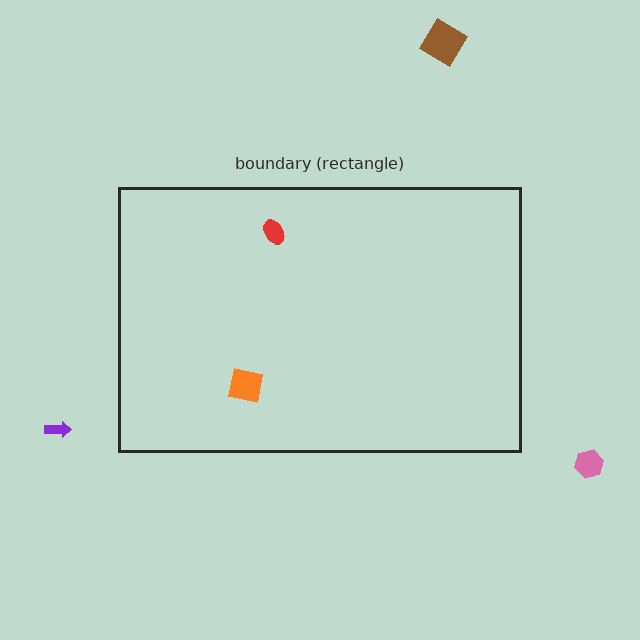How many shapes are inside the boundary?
2 inside, 3 outside.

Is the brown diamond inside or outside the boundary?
Outside.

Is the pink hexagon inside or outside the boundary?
Outside.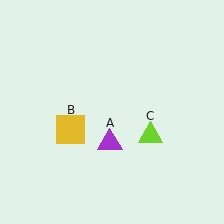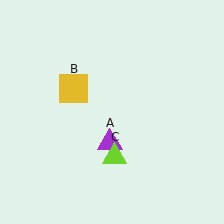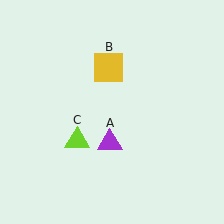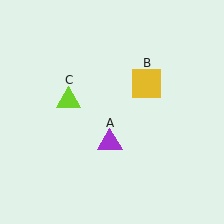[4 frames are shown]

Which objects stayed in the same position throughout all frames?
Purple triangle (object A) remained stationary.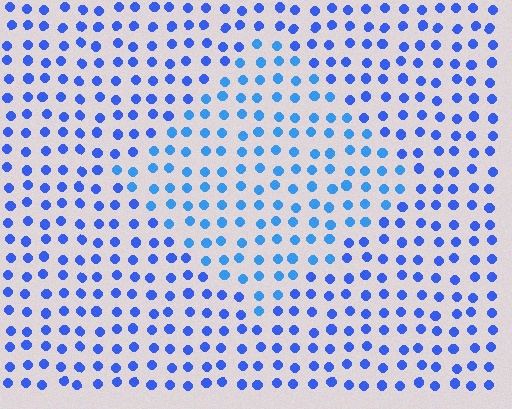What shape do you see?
I see a diamond.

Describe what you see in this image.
The image is filled with small blue elements in a uniform arrangement. A diamond-shaped region is visible where the elements are tinted to a slightly different hue, forming a subtle color boundary.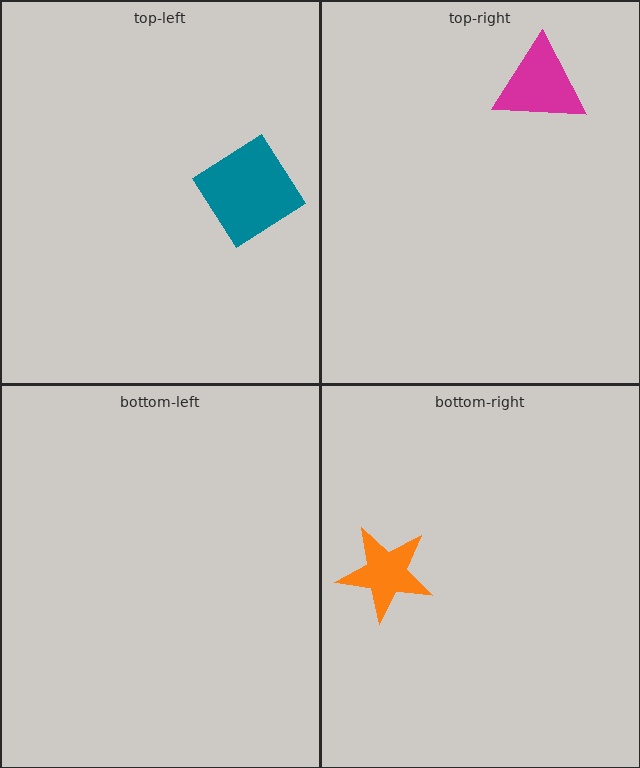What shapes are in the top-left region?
The teal diamond.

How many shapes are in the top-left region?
1.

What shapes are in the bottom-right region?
The orange star.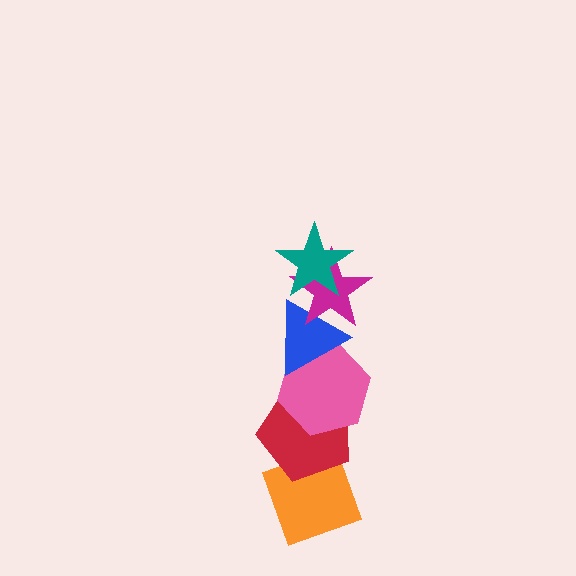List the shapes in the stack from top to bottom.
From top to bottom: the teal star, the magenta star, the blue triangle, the pink hexagon, the red pentagon, the orange diamond.